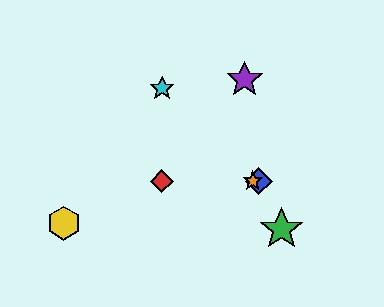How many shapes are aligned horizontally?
3 shapes (the red diamond, the blue diamond, the orange star) are aligned horizontally.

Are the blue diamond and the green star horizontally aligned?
No, the blue diamond is at y≈181 and the green star is at y≈229.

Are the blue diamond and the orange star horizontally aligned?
Yes, both are at y≈181.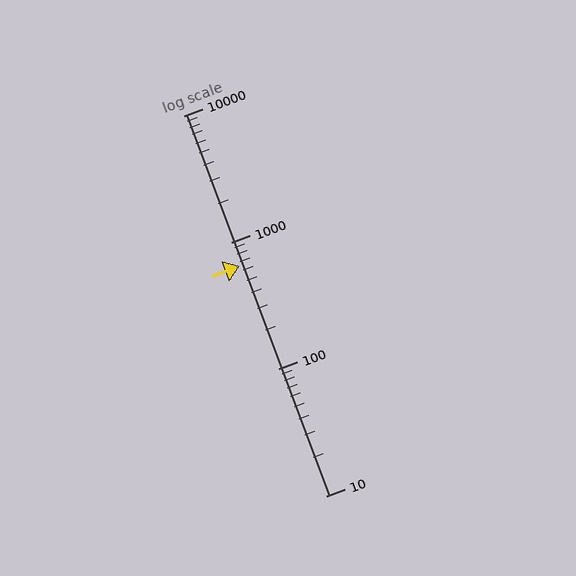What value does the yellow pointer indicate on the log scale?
The pointer indicates approximately 650.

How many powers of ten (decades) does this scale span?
The scale spans 3 decades, from 10 to 10000.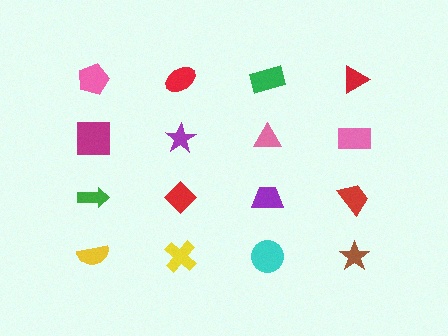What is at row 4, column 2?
A yellow cross.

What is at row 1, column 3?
A green rectangle.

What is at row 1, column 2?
A red ellipse.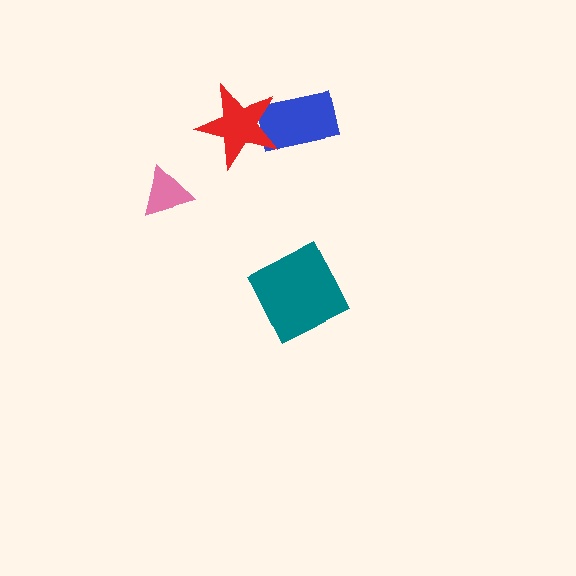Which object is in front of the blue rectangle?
The red star is in front of the blue rectangle.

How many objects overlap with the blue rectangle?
1 object overlaps with the blue rectangle.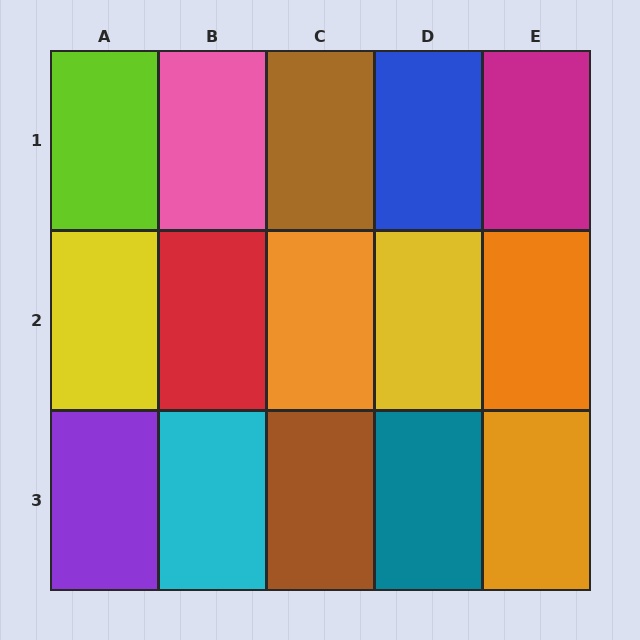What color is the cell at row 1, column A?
Lime.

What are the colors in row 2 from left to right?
Yellow, red, orange, yellow, orange.